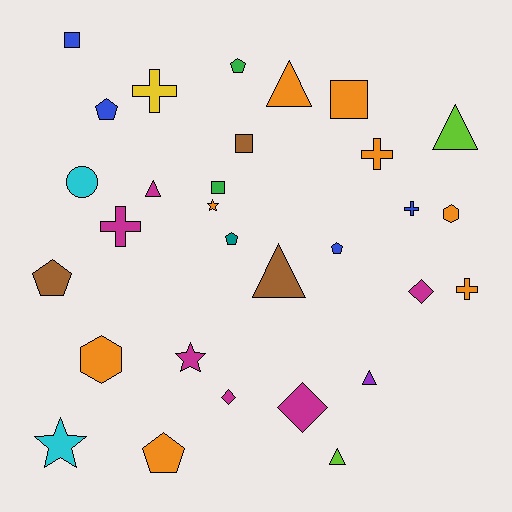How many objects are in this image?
There are 30 objects.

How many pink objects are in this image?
There are no pink objects.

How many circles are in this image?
There is 1 circle.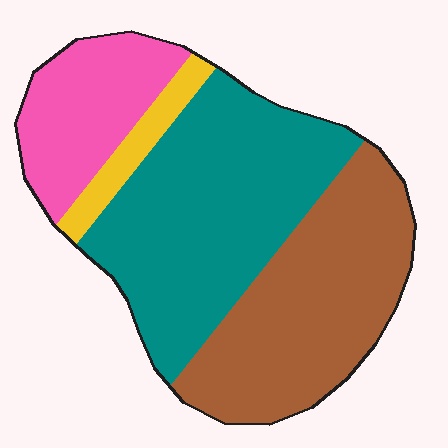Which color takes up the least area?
Yellow, at roughly 5%.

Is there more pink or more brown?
Brown.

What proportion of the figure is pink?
Pink covers 18% of the figure.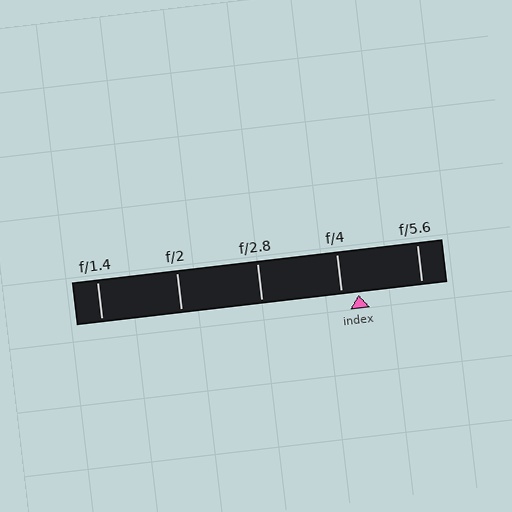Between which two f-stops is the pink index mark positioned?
The index mark is between f/4 and f/5.6.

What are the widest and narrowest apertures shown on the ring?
The widest aperture shown is f/1.4 and the narrowest is f/5.6.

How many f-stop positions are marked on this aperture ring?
There are 5 f-stop positions marked.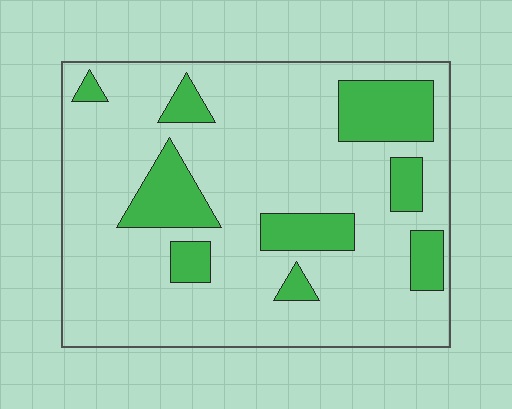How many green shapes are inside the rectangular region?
9.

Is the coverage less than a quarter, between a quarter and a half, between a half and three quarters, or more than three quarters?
Less than a quarter.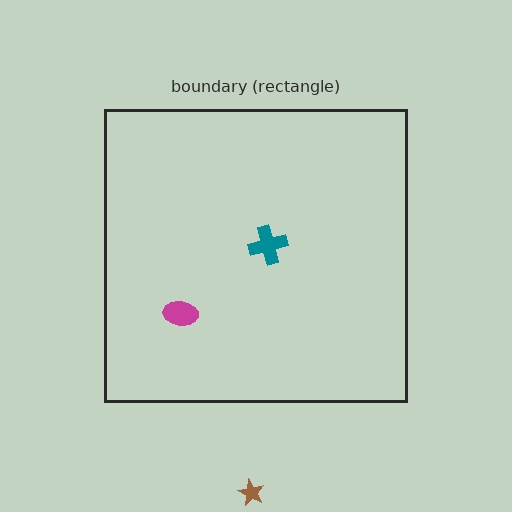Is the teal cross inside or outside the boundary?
Inside.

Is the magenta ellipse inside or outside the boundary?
Inside.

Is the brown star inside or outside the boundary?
Outside.